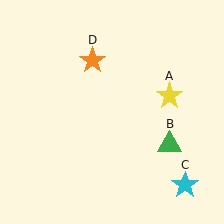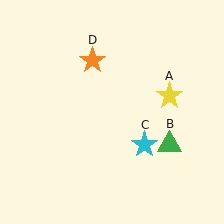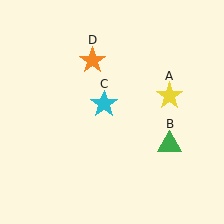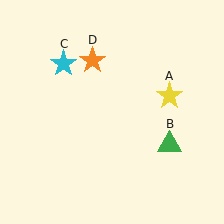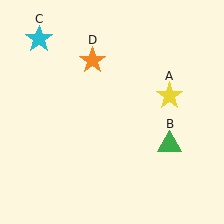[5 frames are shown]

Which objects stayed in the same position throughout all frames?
Yellow star (object A) and green triangle (object B) and orange star (object D) remained stationary.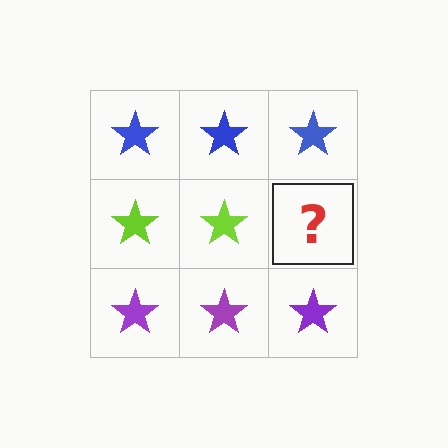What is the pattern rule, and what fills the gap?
The rule is that each row has a consistent color. The gap should be filled with a lime star.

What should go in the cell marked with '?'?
The missing cell should contain a lime star.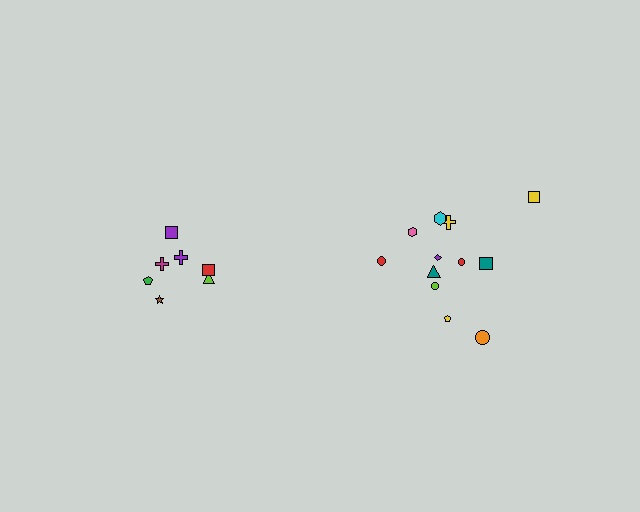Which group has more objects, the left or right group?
The right group.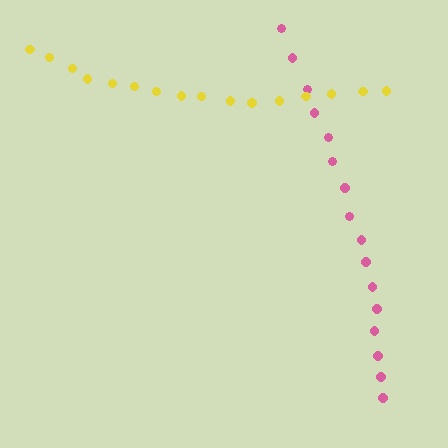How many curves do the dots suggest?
There are 2 distinct paths.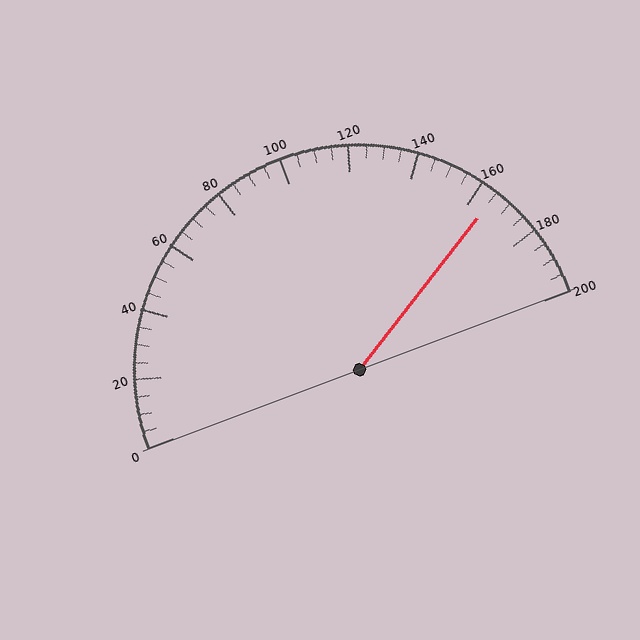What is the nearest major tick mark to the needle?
The nearest major tick mark is 160.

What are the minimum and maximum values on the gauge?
The gauge ranges from 0 to 200.